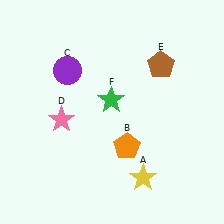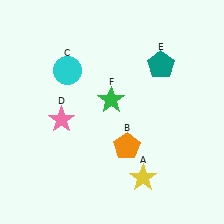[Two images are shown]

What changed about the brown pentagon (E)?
In Image 1, E is brown. In Image 2, it changed to teal.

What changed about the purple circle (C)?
In Image 1, C is purple. In Image 2, it changed to cyan.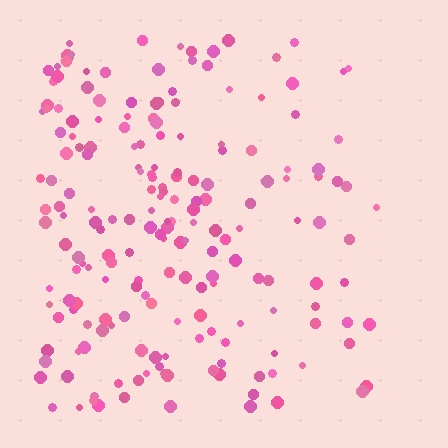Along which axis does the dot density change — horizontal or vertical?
Horizontal.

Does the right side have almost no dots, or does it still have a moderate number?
Still a moderate number, just noticeably fewer than the left.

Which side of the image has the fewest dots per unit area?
The right.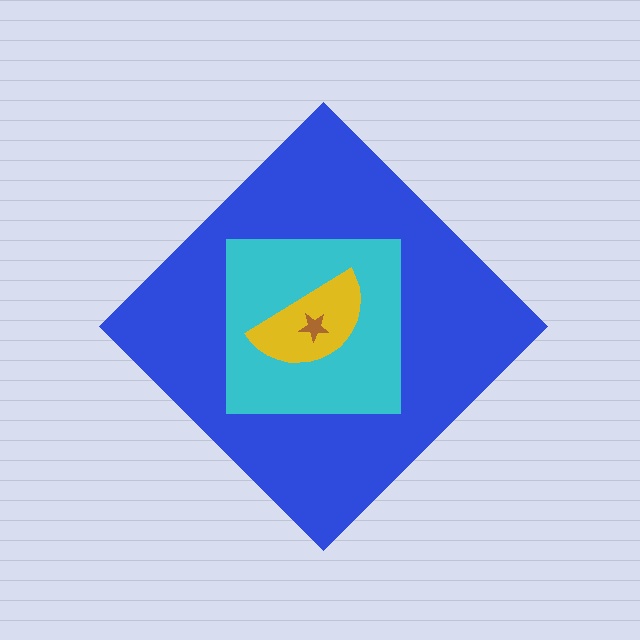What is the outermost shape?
The blue diamond.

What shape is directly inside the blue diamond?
The cyan square.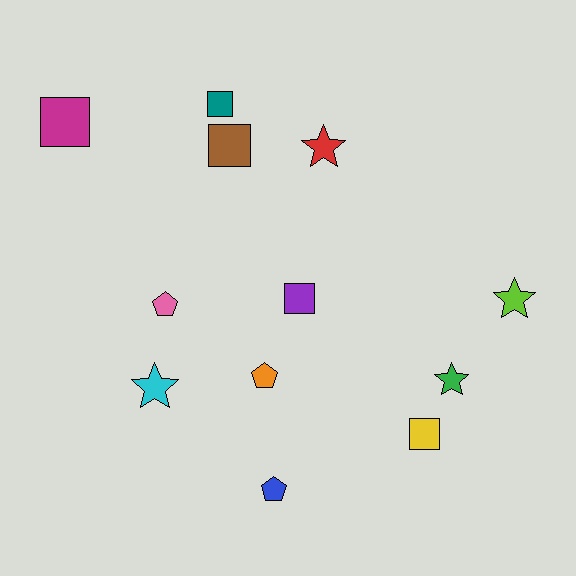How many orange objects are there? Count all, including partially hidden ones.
There is 1 orange object.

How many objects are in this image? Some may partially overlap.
There are 12 objects.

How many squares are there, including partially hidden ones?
There are 5 squares.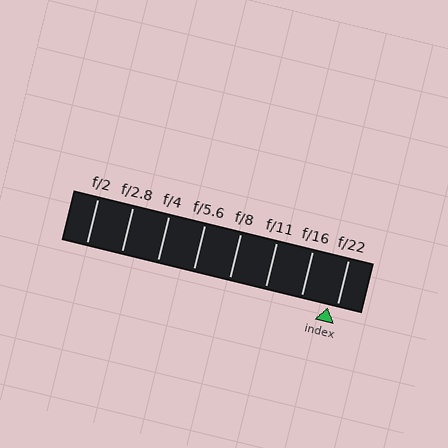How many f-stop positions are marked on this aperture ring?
There are 8 f-stop positions marked.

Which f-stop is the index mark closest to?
The index mark is closest to f/22.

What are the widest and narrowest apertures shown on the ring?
The widest aperture shown is f/2 and the narrowest is f/22.